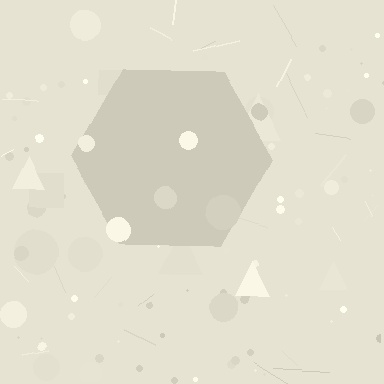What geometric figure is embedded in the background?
A hexagon is embedded in the background.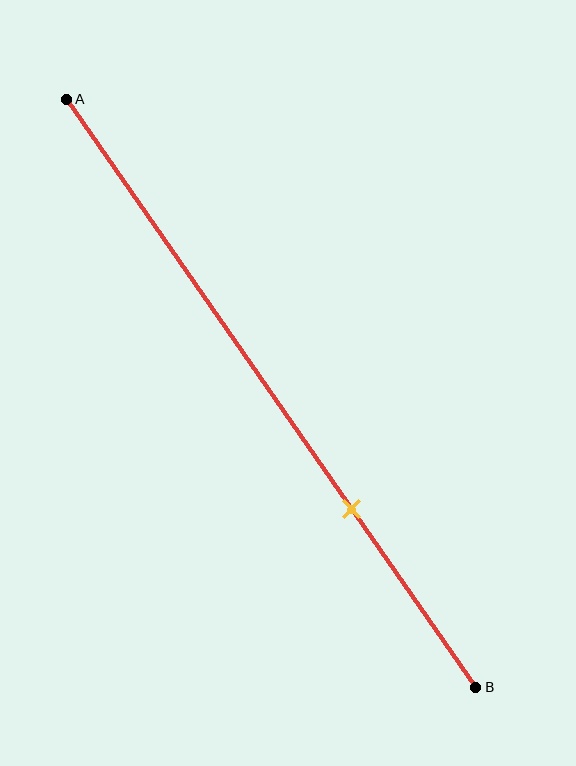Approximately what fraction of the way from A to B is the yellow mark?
The yellow mark is approximately 70% of the way from A to B.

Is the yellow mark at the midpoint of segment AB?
No, the mark is at about 70% from A, not at the 50% midpoint.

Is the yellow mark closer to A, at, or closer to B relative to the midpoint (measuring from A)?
The yellow mark is closer to point B than the midpoint of segment AB.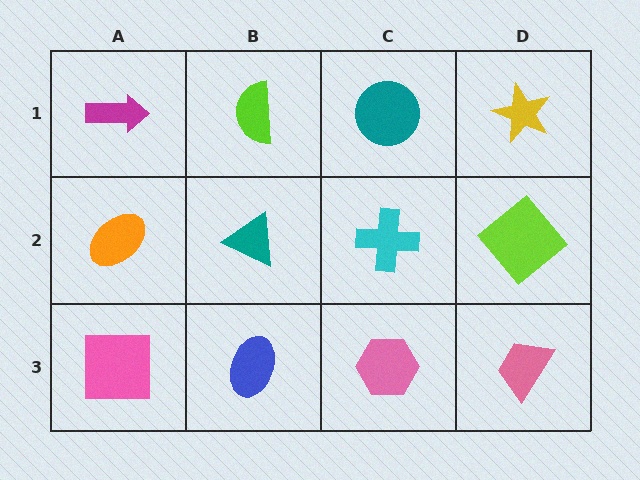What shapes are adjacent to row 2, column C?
A teal circle (row 1, column C), a pink hexagon (row 3, column C), a teal triangle (row 2, column B), a lime diamond (row 2, column D).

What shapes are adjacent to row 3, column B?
A teal triangle (row 2, column B), a pink square (row 3, column A), a pink hexagon (row 3, column C).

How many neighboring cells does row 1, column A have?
2.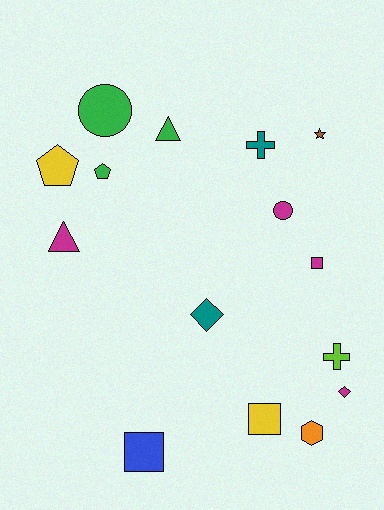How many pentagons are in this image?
There are 2 pentagons.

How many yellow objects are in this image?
There are 2 yellow objects.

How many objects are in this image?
There are 15 objects.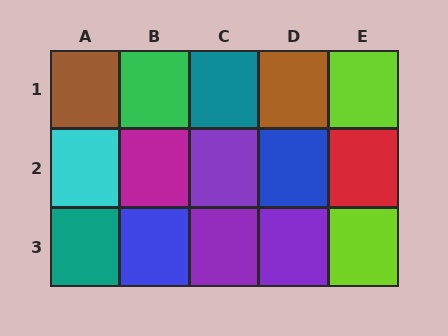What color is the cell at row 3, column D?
Purple.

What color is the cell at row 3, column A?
Teal.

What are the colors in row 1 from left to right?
Brown, green, teal, brown, lime.